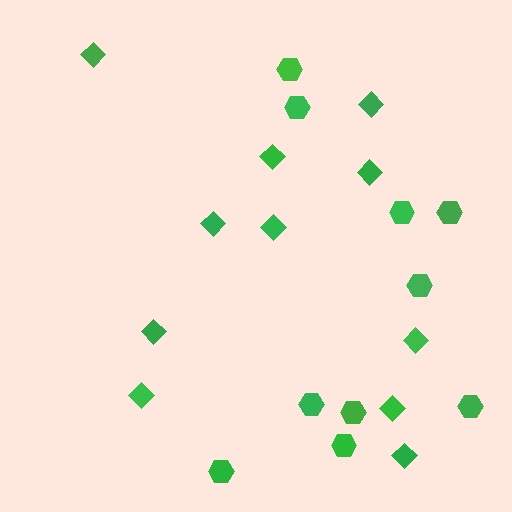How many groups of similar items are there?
There are 2 groups: one group of hexagons (10) and one group of diamonds (11).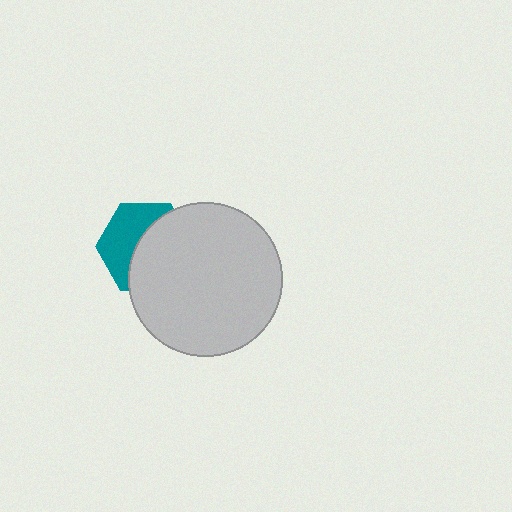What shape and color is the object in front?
The object in front is a light gray circle.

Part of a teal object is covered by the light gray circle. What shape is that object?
It is a hexagon.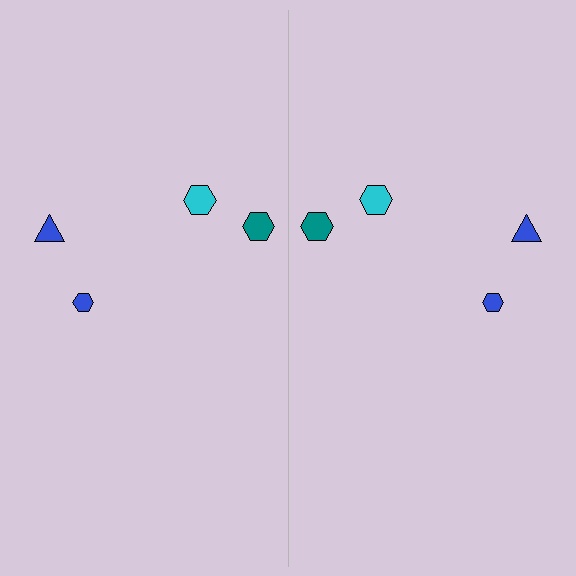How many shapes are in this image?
There are 8 shapes in this image.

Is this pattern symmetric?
Yes, this pattern has bilateral (reflection) symmetry.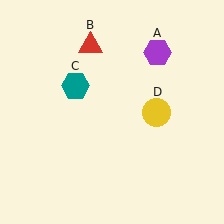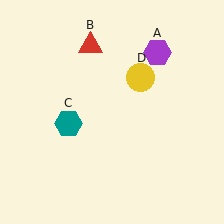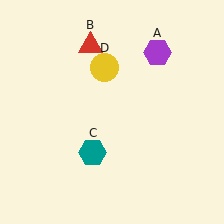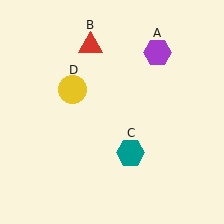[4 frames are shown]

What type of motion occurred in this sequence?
The teal hexagon (object C), yellow circle (object D) rotated counterclockwise around the center of the scene.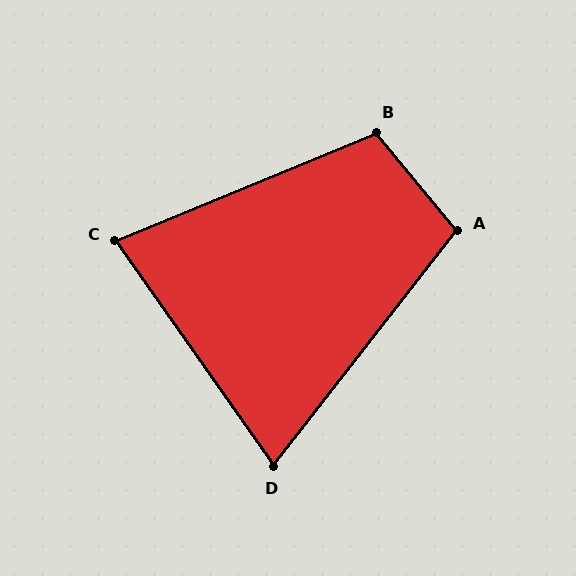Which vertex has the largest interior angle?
B, at approximately 107 degrees.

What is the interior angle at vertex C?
Approximately 78 degrees (acute).